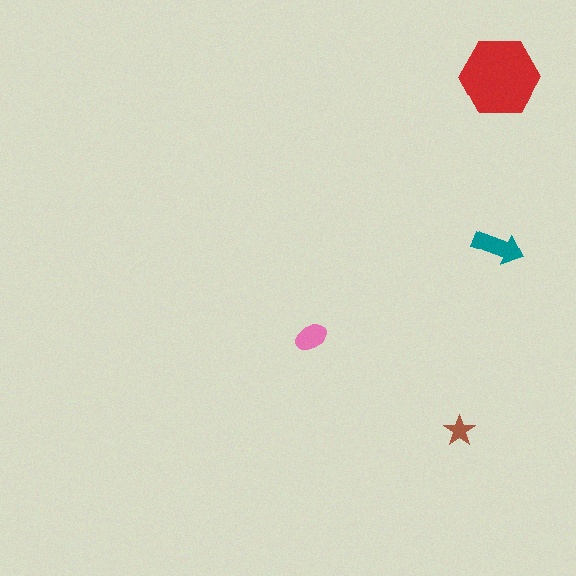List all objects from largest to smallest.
The red hexagon, the teal arrow, the pink ellipse, the brown star.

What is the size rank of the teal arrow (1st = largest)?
2nd.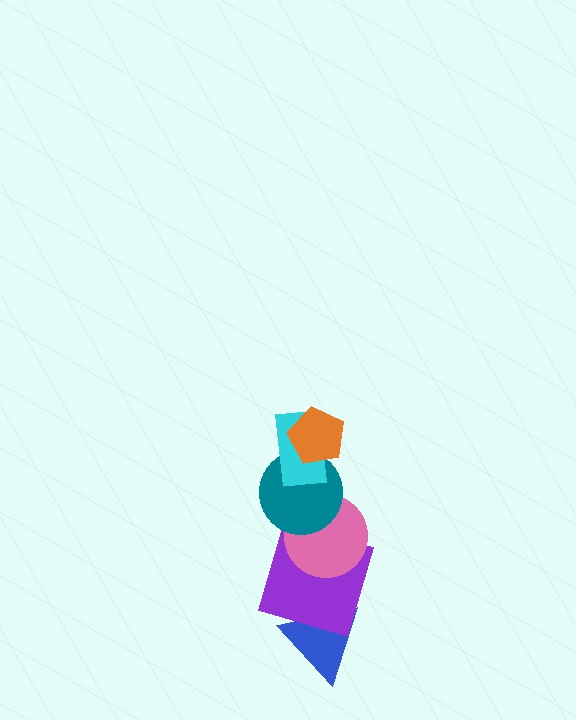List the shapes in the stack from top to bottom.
From top to bottom: the orange pentagon, the cyan rectangle, the teal circle, the pink circle, the purple square, the blue triangle.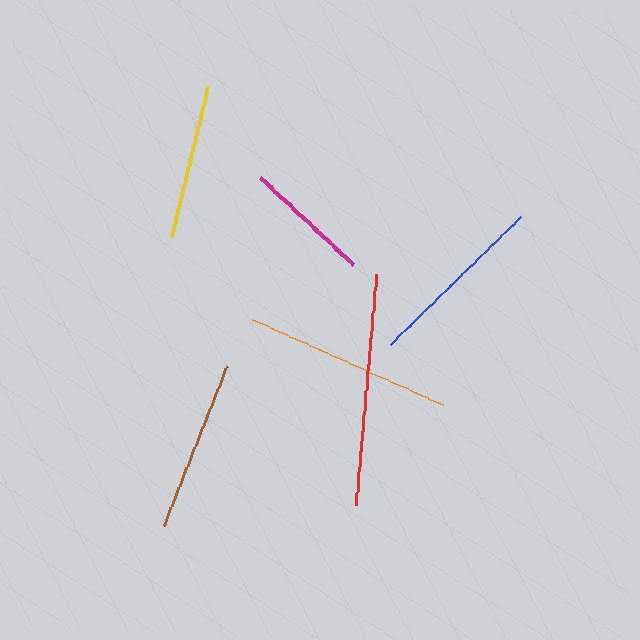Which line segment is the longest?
The red line is the longest at approximately 232 pixels.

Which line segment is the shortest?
The magenta line is the shortest at approximately 127 pixels.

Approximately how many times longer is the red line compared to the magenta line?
The red line is approximately 1.8 times the length of the magenta line.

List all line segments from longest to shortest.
From longest to shortest: red, orange, blue, brown, yellow, magenta.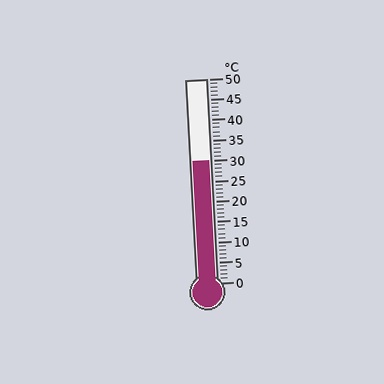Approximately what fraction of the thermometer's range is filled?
The thermometer is filled to approximately 60% of its range.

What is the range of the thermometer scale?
The thermometer scale ranges from 0°C to 50°C.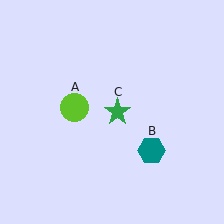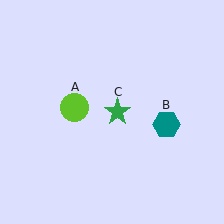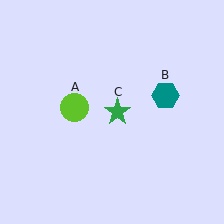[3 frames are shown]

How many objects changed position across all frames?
1 object changed position: teal hexagon (object B).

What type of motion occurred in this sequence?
The teal hexagon (object B) rotated counterclockwise around the center of the scene.